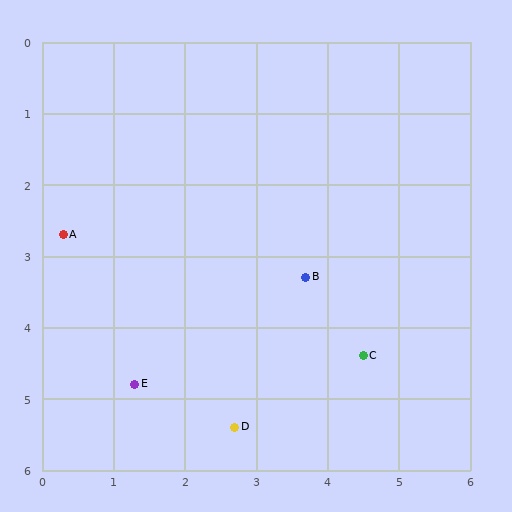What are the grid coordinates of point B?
Point B is at approximately (3.7, 3.3).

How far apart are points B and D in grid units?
Points B and D are about 2.3 grid units apart.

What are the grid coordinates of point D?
Point D is at approximately (2.7, 5.4).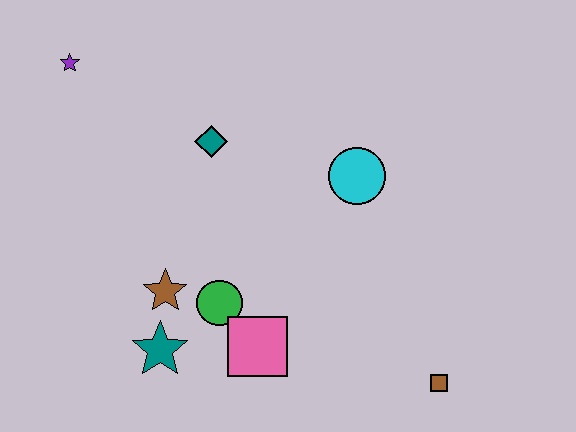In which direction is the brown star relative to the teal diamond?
The brown star is below the teal diamond.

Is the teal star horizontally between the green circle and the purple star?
Yes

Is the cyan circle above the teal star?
Yes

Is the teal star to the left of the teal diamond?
Yes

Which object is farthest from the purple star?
The brown square is farthest from the purple star.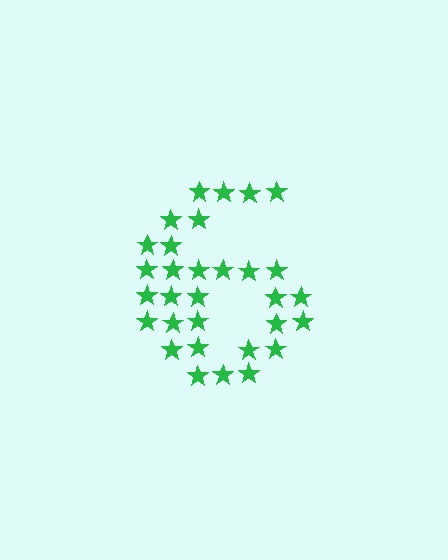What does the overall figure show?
The overall figure shows the digit 6.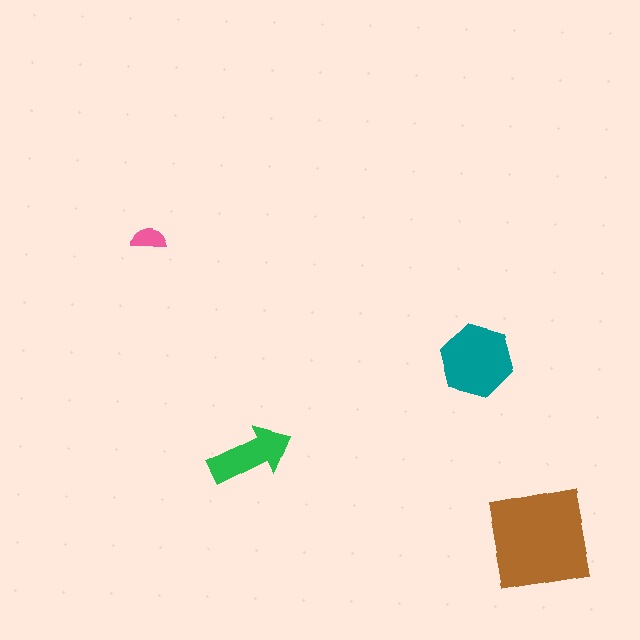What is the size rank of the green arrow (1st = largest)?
3rd.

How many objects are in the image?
There are 4 objects in the image.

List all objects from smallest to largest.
The pink semicircle, the green arrow, the teal hexagon, the brown square.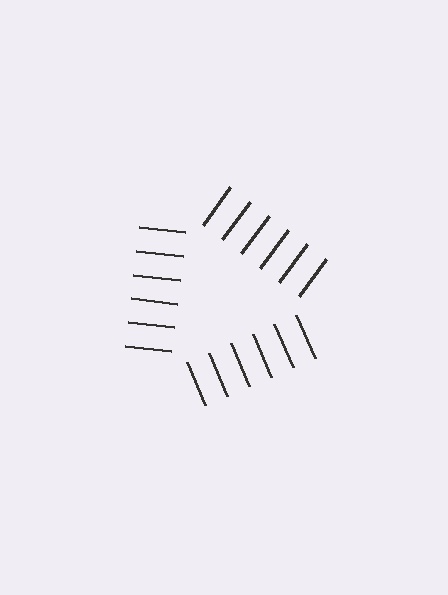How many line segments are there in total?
18 — 6 along each of the 3 edges.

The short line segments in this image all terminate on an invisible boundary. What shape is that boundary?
An illusory triangle — the line segments terminate on its edges but no continuous stroke is drawn.